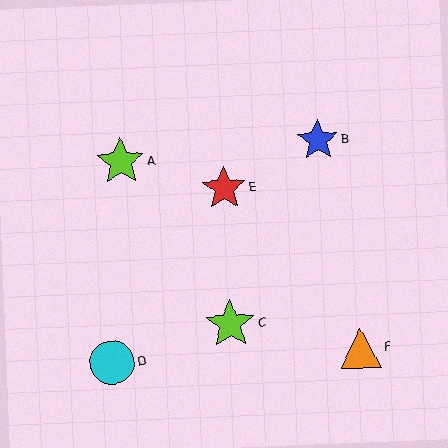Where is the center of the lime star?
The center of the lime star is at (230, 324).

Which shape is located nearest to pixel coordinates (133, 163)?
The lime star (labeled A) at (121, 162) is nearest to that location.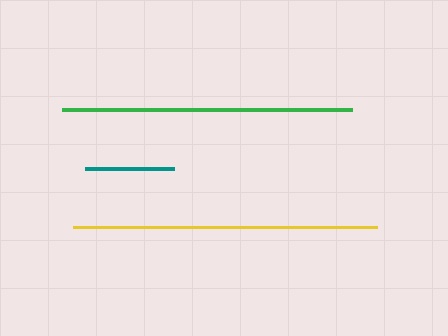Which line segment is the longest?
The yellow line is the longest at approximately 304 pixels.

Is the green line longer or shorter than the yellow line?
The yellow line is longer than the green line.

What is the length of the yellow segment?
The yellow segment is approximately 304 pixels long.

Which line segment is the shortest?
The teal line is the shortest at approximately 89 pixels.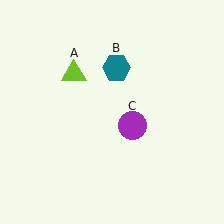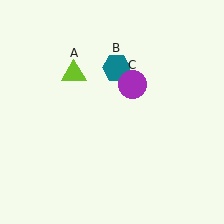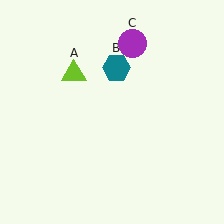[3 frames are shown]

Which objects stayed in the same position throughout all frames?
Lime triangle (object A) and teal hexagon (object B) remained stationary.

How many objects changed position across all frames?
1 object changed position: purple circle (object C).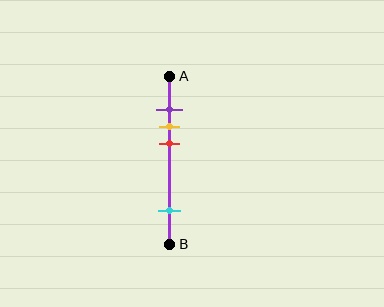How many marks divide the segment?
There are 4 marks dividing the segment.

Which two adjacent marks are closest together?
The purple and yellow marks are the closest adjacent pair.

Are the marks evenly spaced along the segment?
No, the marks are not evenly spaced.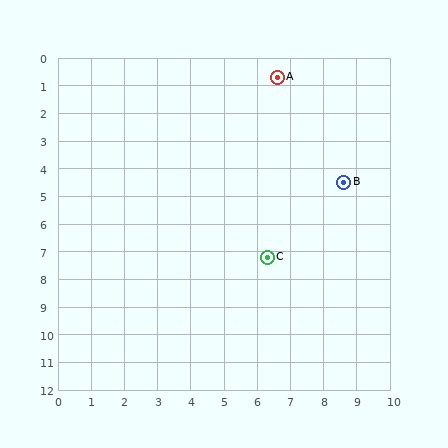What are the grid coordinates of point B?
Point B is at approximately (8.6, 4.5).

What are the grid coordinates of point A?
Point A is at approximately (6.6, 0.7).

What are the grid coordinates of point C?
Point C is at approximately (6.3, 7.2).